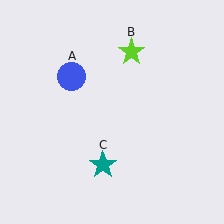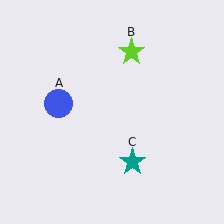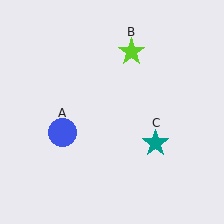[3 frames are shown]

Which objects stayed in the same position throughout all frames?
Lime star (object B) remained stationary.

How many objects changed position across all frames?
2 objects changed position: blue circle (object A), teal star (object C).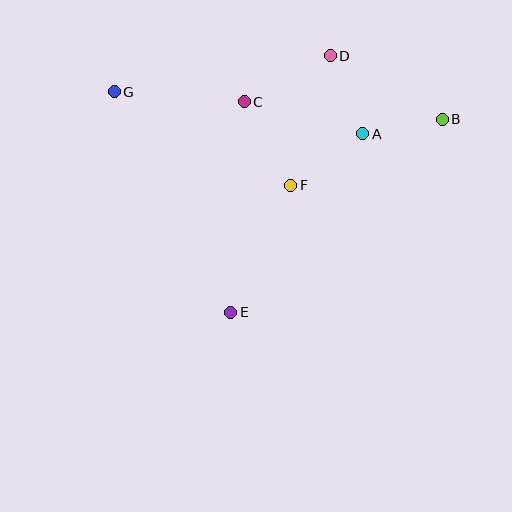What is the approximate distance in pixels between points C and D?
The distance between C and D is approximately 98 pixels.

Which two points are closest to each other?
Points A and B are closest to each other.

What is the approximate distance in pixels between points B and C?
The distance between B and C is approximately 199 pixels.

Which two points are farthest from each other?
Points B and G are farthest from each other.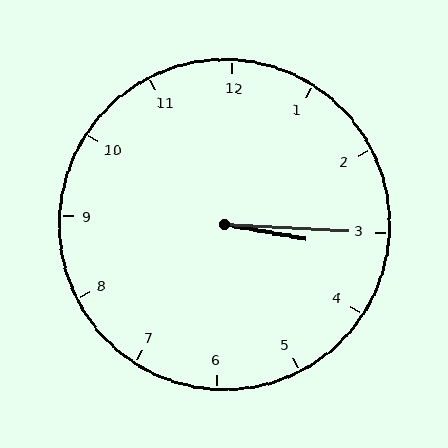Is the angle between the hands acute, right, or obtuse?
It is acute.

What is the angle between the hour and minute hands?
Approximately 8 degrees.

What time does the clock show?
3:15.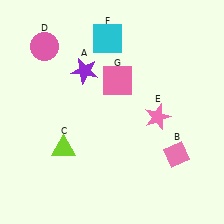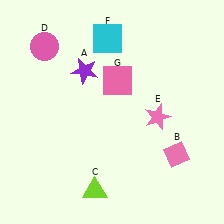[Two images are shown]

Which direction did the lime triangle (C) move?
The lime triangle (C) moved down.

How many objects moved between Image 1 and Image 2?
1 object moved between the two images.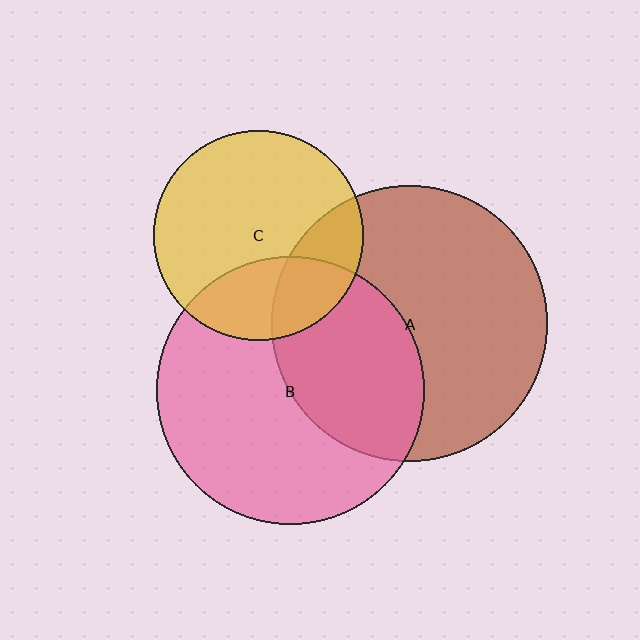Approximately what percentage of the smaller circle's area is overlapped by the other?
Approximately 40%.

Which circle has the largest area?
Circle A (brown).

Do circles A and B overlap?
Yes.